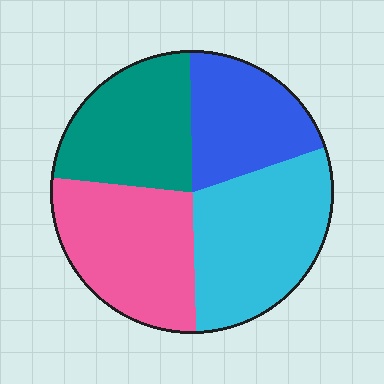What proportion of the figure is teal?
Teal covers roughly 25% of the figure.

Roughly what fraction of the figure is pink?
Pink covers 27% of the figure.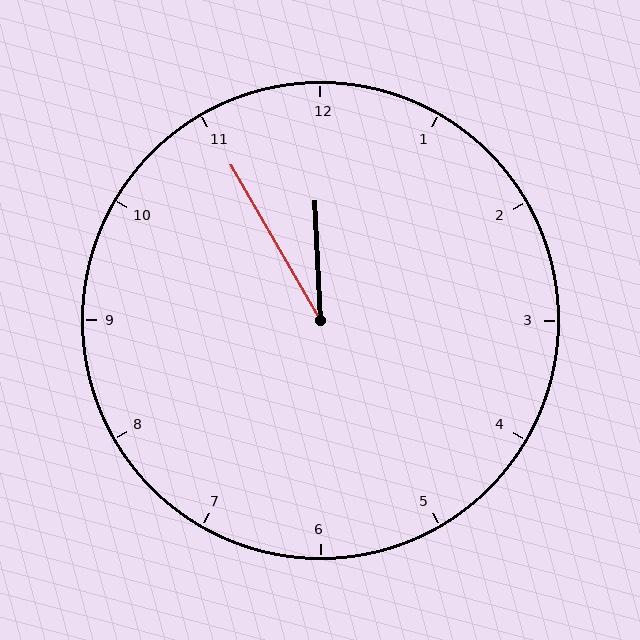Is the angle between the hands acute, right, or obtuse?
It is acute.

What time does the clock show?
11:55.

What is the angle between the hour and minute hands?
Approximately 28 degrees.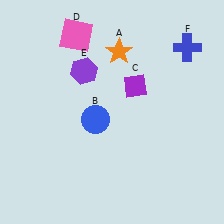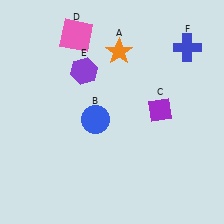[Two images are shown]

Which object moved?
The purple diamond (C) moved right.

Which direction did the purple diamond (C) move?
The purple diamond (C) moved right.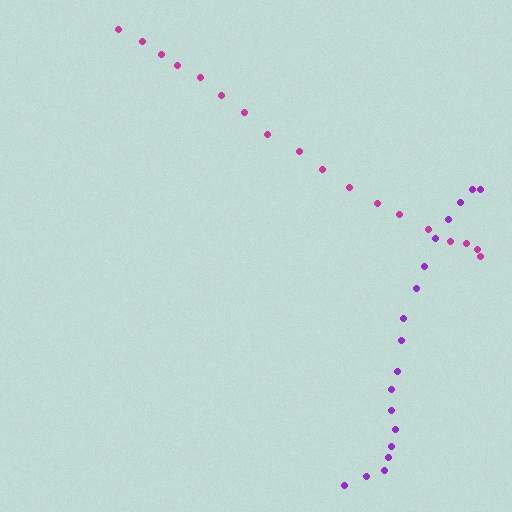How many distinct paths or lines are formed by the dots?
There are 2 distinct paths.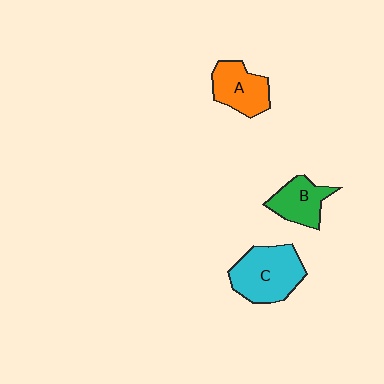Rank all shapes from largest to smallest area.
From largest to smallest: C (cyan), A (orange), B (green).